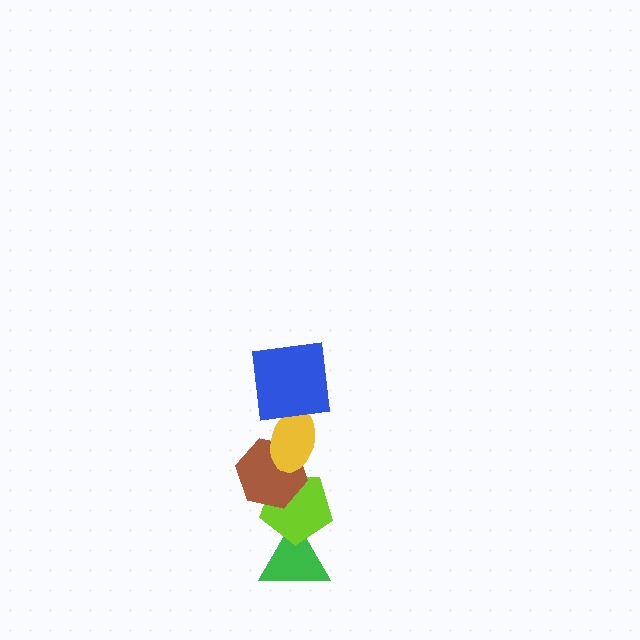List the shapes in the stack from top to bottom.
From top to bottom: the blue square, the yellow ellipse, the brown hexagon, the lime pentagon, the green triangle.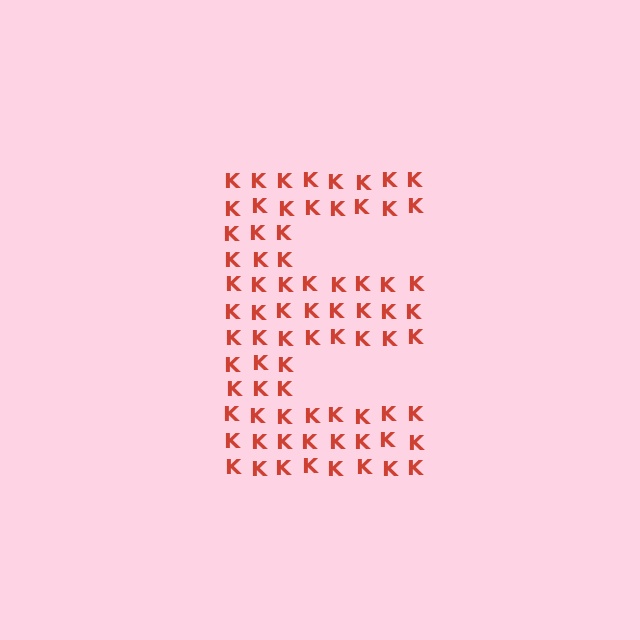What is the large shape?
The large shape is the letter E.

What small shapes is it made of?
It is made of small letter K's.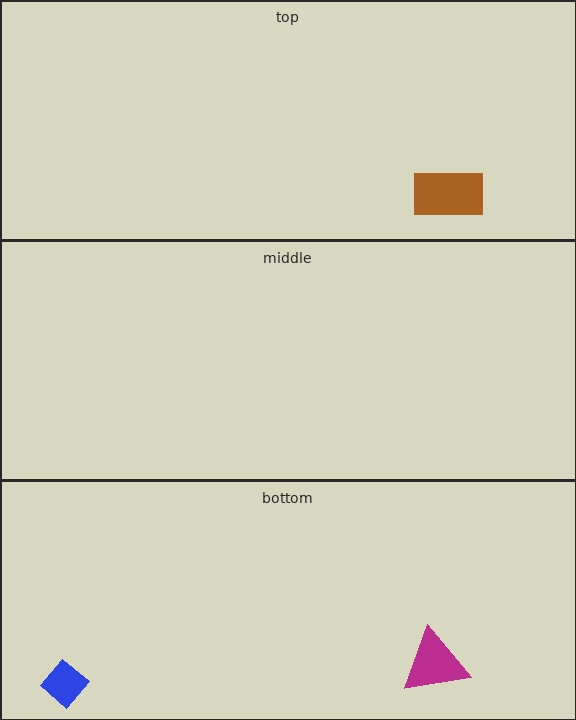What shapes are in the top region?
The brown rectangle.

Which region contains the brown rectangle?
The top region.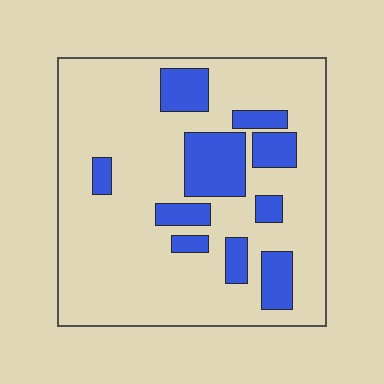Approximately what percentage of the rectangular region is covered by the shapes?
Approximately 20%.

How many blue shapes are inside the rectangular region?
10.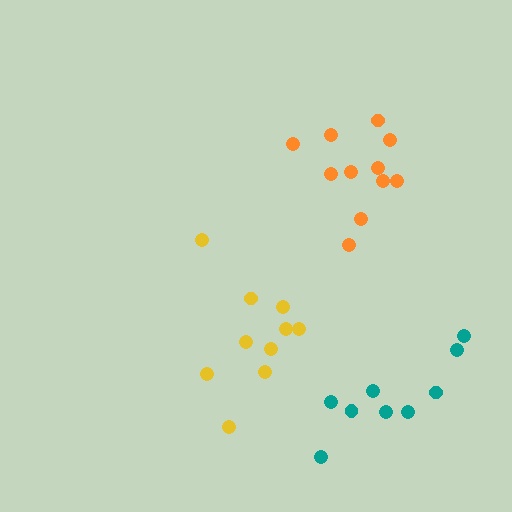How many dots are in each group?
Group 1: 10 dots, Group 2: 11 dots, Group 3: 9 dots (30 total).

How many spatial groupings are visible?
There are 3 spatial groupings.